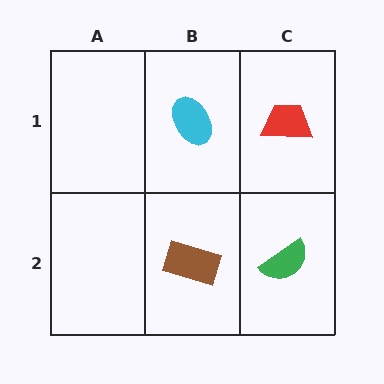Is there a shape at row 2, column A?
No, that cell is empty.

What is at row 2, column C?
A green semicircle.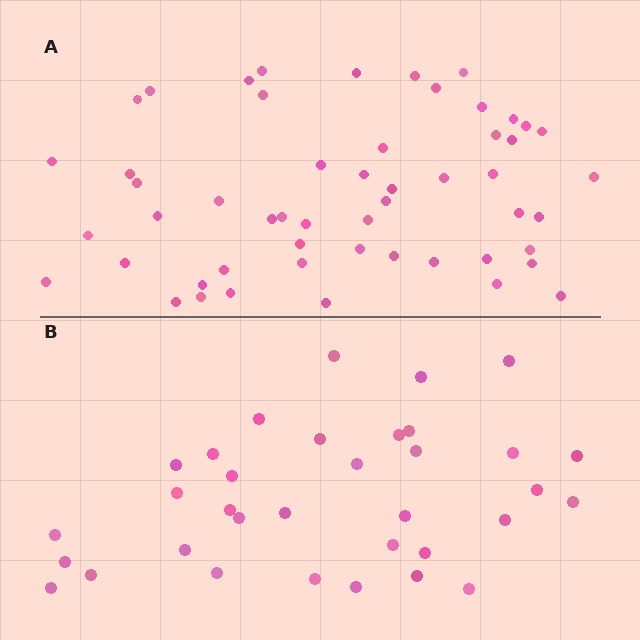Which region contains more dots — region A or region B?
Region A (the top region) has more dots.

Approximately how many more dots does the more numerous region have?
Region A has approximately 20 more dots than region B.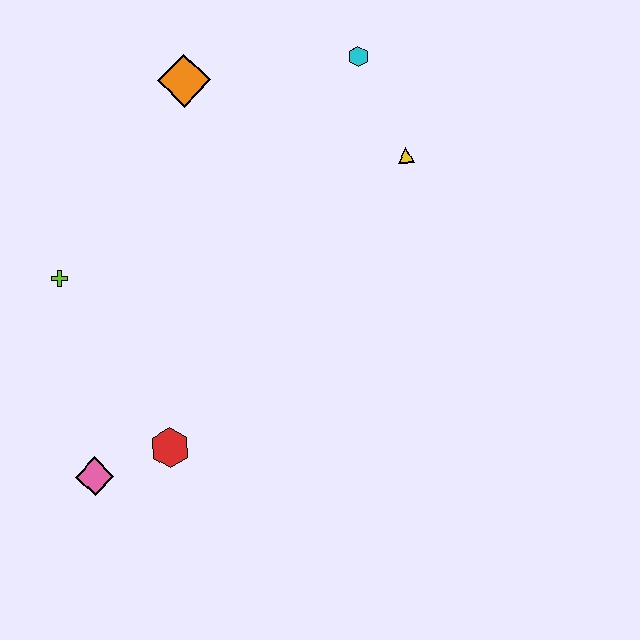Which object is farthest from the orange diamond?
The pink diamond is farthest from the orange diamond.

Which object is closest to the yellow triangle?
The cyan hexagon is closest to the yellow triangle.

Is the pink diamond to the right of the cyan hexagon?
No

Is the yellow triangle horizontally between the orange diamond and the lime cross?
No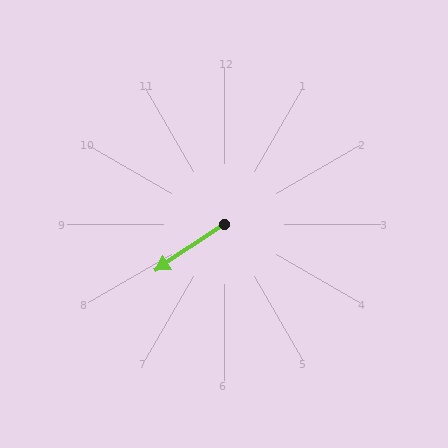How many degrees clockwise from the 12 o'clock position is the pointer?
Approximately 236 degrees.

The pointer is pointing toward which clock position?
Roughly 8 o'clock.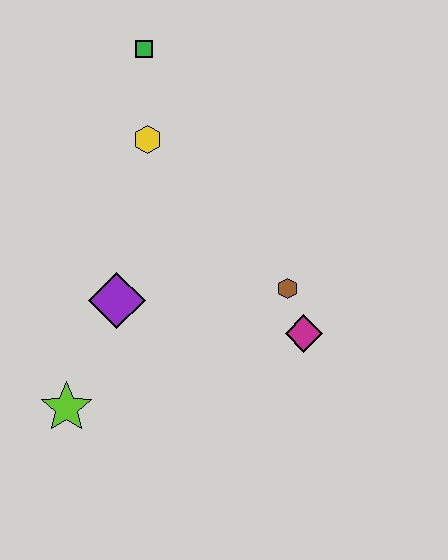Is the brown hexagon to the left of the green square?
No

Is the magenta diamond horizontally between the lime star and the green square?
No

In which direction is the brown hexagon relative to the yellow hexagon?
The brown hexagon is below the yellow hexagon.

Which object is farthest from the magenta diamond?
The green square is farthest from the magenta diamond.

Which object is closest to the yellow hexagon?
The green square is closest to the yellow hexagon.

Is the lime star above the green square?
No